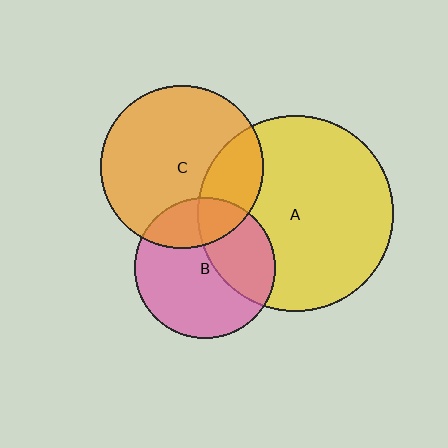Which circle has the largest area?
Circle A (yellow).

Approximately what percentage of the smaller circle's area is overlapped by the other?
Approximately 25%.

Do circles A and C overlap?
Yes.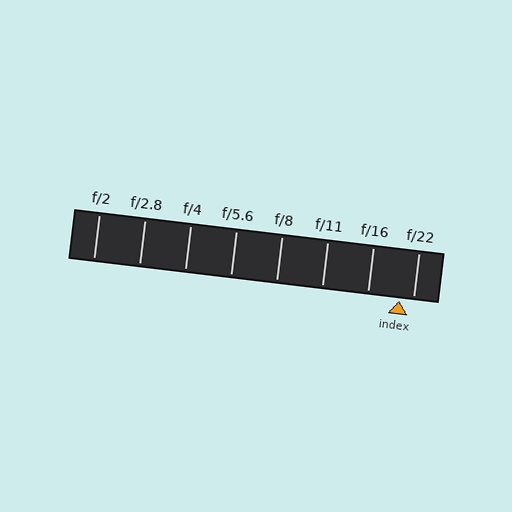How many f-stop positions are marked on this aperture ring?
There are 8 f-stop positions marked.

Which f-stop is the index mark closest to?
The index mark is closest to f/22.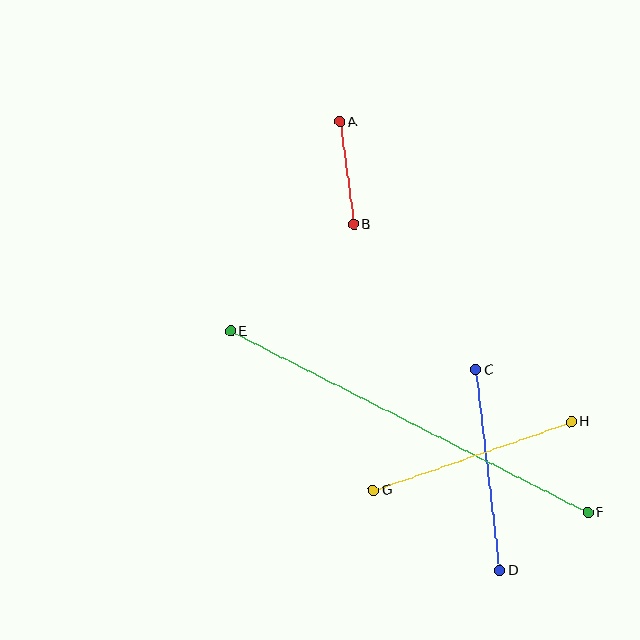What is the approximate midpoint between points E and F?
The midpoint is at approximately (409, 422) pixels.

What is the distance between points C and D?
The distance is approximately 202 pixels.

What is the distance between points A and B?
The distance is approximately 103 pixels.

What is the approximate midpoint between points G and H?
The midpoint is at approximately (472, 456) pixels.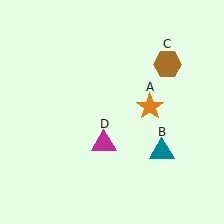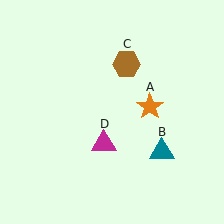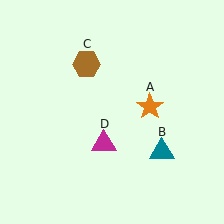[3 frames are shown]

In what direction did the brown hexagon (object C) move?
The brown hexagon (object C) moved left.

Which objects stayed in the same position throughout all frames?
Orange star (object A) and teal triangle (object B) and magenta triangle (object D) remained stationary.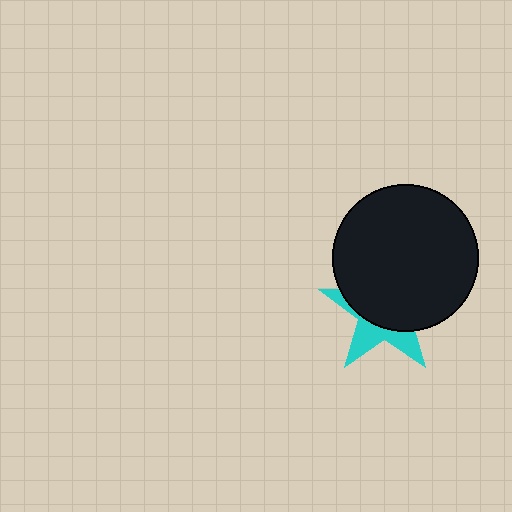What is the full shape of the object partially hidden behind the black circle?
The partially hidden object is a cyan star.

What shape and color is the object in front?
The object in front is a black circle.